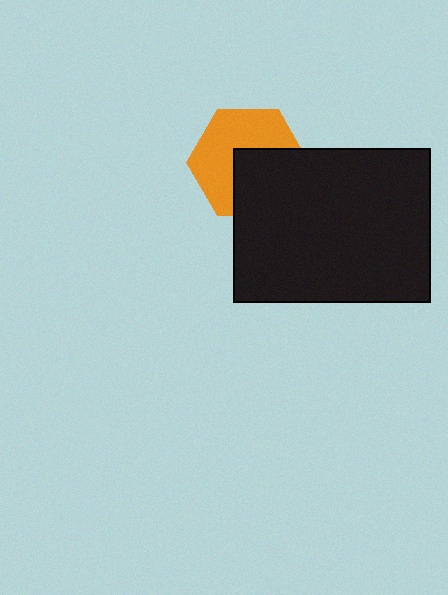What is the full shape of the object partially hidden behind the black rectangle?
The partially hidden object is an orange hexagon.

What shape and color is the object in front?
The object in front is a black rectangle.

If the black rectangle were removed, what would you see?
You would see the complete orange hexagon.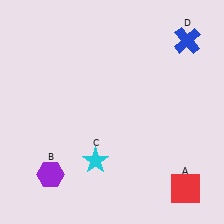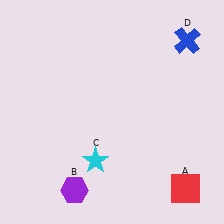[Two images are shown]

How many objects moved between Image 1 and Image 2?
1 object moved between the two images.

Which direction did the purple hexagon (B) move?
The purple hexagon (B) moved right.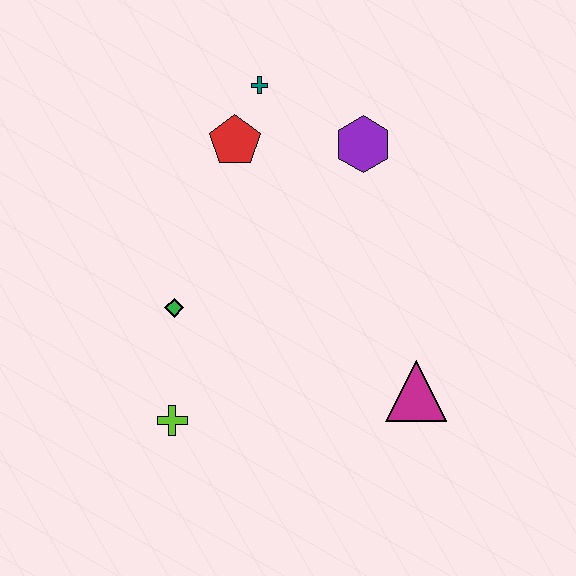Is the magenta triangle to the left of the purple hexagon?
No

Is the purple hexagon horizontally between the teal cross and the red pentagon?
No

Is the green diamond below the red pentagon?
Yes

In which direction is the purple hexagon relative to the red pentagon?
The purple hexagon is to the right of the red pentagon.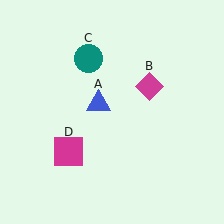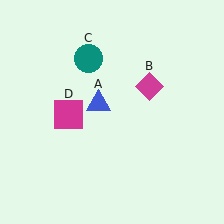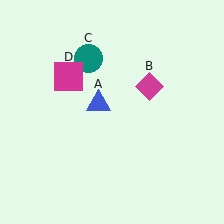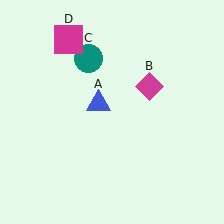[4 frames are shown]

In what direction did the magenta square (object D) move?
The magenta square (object D) moved up.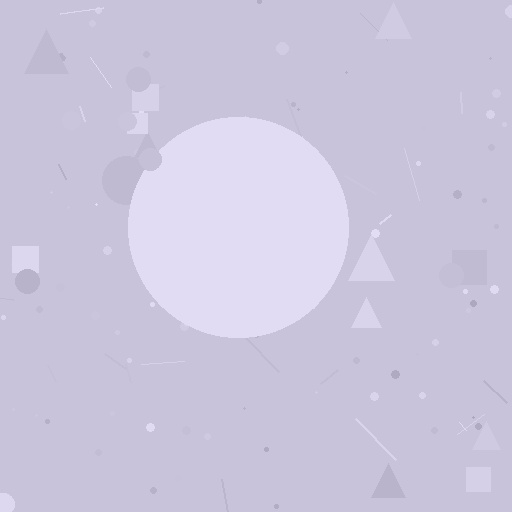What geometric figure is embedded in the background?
A circle is embedded in the background.